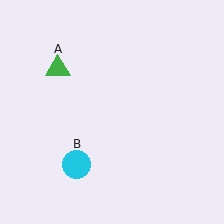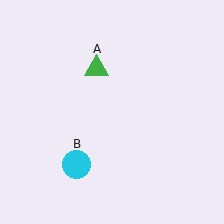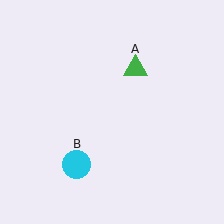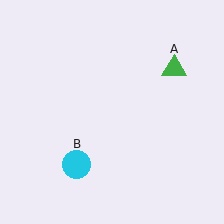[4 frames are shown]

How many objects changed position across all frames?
1 object changed position: green triangle (object A).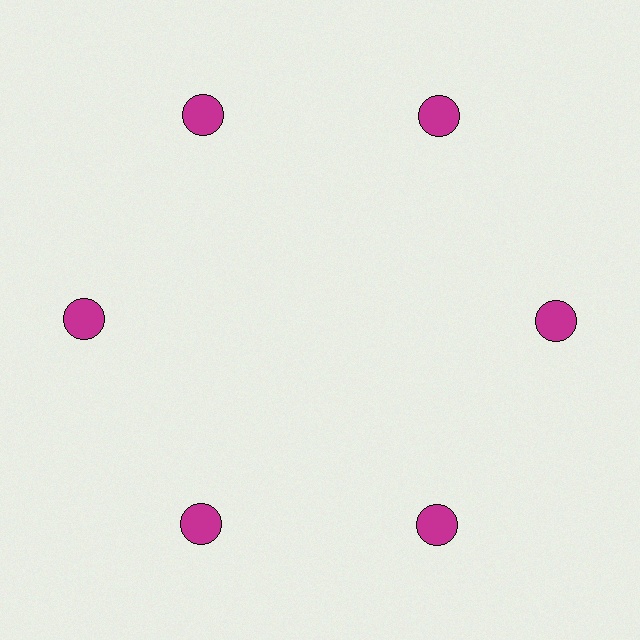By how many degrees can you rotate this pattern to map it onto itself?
The pattern maps onto itself every 60 degrees of rotation.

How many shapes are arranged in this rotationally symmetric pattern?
There are 6 shapes, arranged in 6 groups of 1.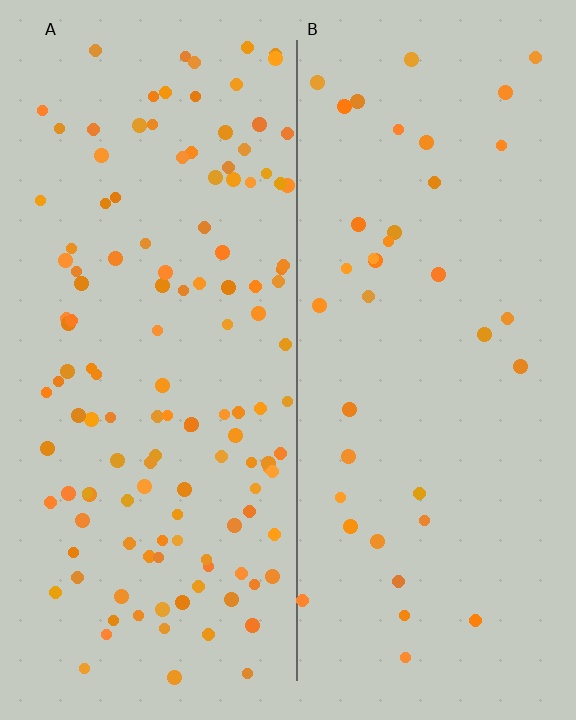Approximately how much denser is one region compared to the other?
Approximately 3.4× — region A over region B.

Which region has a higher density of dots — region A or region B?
A (the left).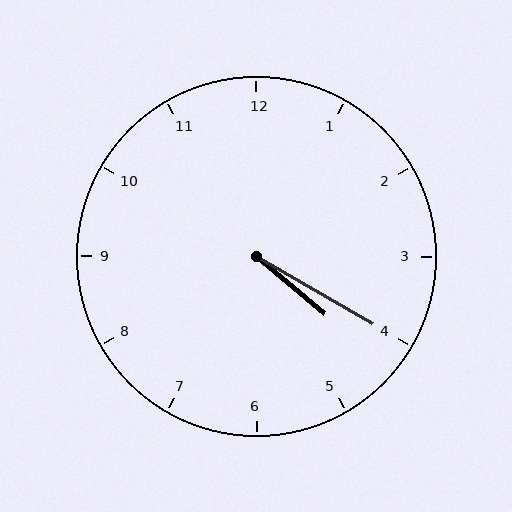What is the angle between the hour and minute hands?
Approximately 10 degrees.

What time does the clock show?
4:20.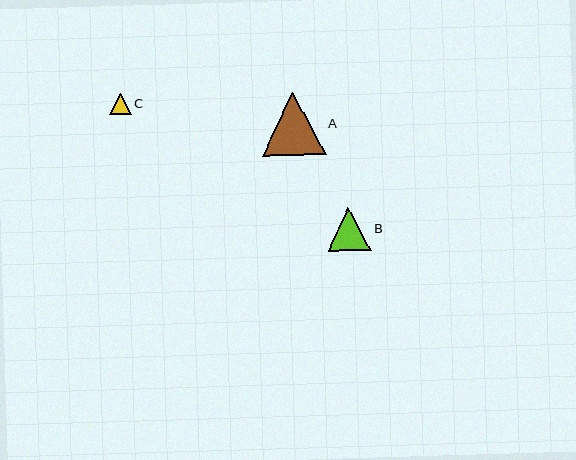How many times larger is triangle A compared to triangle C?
Triangle A is approximately 3.0 times the size of triangle C.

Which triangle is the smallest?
Triangle C is the smallest with a size of approximately 21 pixels.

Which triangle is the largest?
Triangle A is the largest with a size of approximately 63 pixels.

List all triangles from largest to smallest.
From largest to smallest: A, B, C.